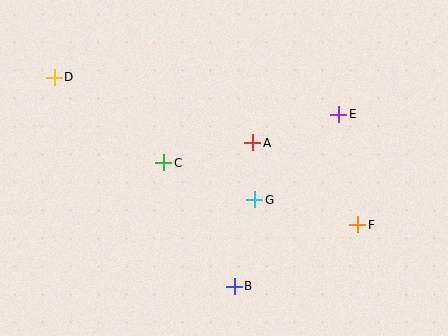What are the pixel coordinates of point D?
Point D is at (54, 77).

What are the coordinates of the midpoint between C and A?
The midpoint between C and A is at (208, 153).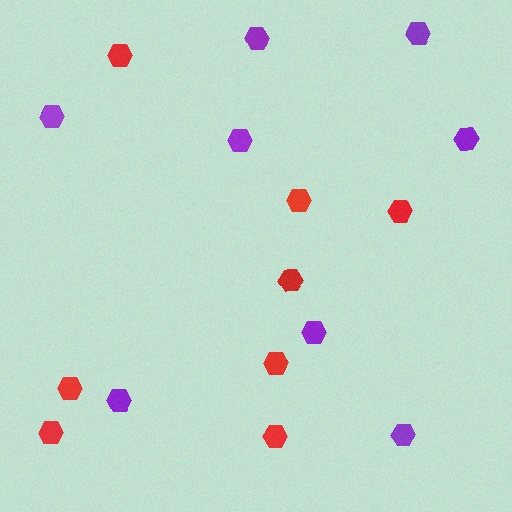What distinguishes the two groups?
There are 2 groups: one group of purple hexagons (8) and one group of red hexagons (8).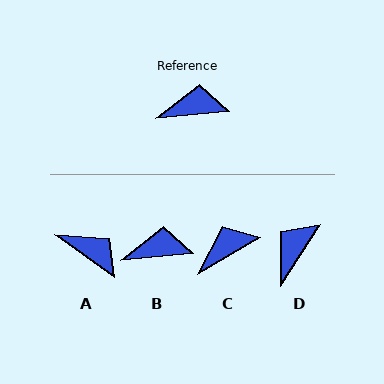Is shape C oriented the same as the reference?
No, it is off by about 25 degrees.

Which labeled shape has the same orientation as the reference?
B.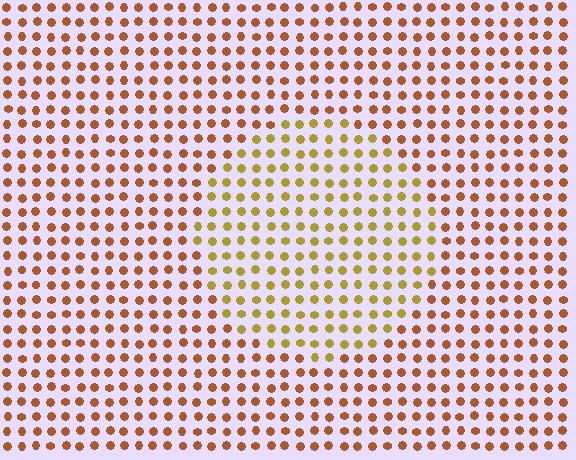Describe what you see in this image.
The image is filled with small brown elements in a uniform arrangement. A circle-shaped region is visible where the elements are tinted to a slightly different hue, forming a subtle color boundary.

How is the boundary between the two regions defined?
The boundary is defined purely by a slight shift in hue (about 33 degrees). Spacing, size, and orientation are identical on both sides.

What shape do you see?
I see a circle.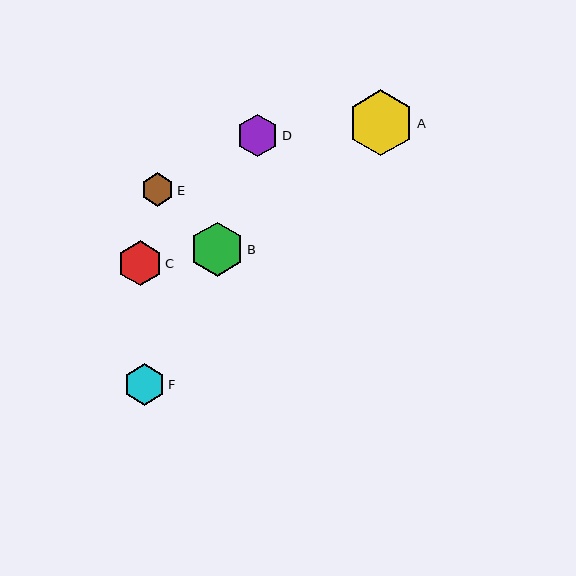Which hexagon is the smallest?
Hexagon E is the smallest with a size of approximately 33 pixels.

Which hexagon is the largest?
Hexagon A is the largest with a size of approximately 66 pixels.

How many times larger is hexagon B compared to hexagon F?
Hexagon B is approximately 1.3 times the size of hexagon F.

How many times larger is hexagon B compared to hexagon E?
Hexagon B is approximately 1.6 times the size of hexagon E.